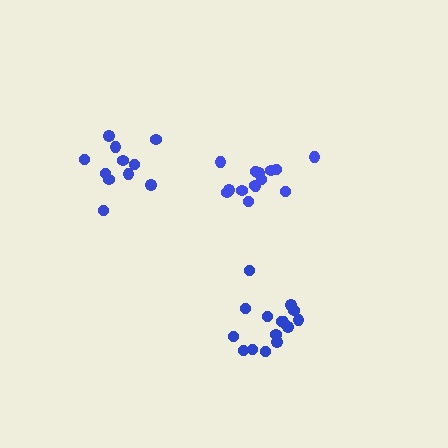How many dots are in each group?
Group 1: 11 dots, Group 2: 15 dots, Group 3: 14 dots (40 total).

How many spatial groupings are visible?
There are 3 spatial groupings.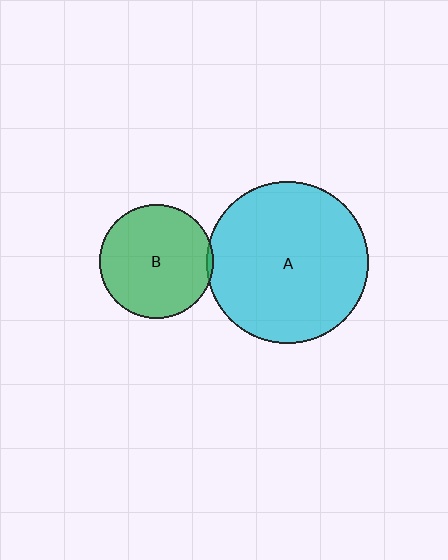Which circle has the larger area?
Circle A (cyan).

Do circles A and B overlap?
Yes.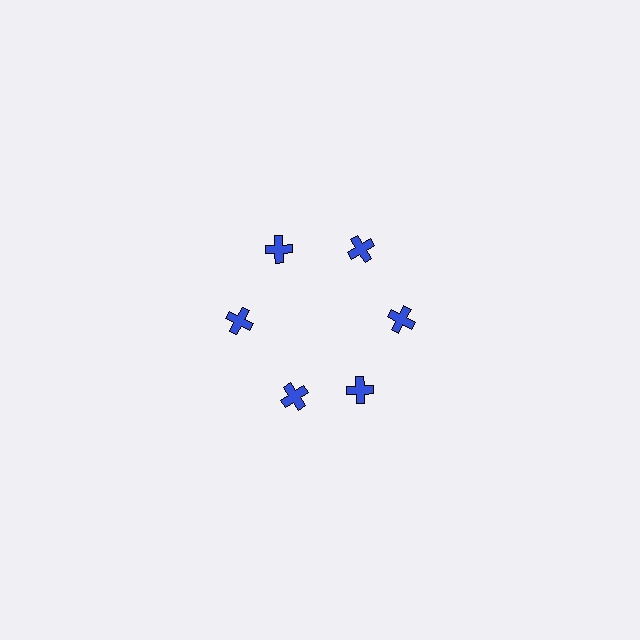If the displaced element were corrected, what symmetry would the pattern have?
It would have 6-fold rotational symmetry — the pattern would map onto itself every 60 degrees.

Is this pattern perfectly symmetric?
No. The 6 blue crosses are arranged in a ring, but one element near the 7 o'clock position is rotated out of alignment along the ring, breaking the 6-fold rotational symmetry.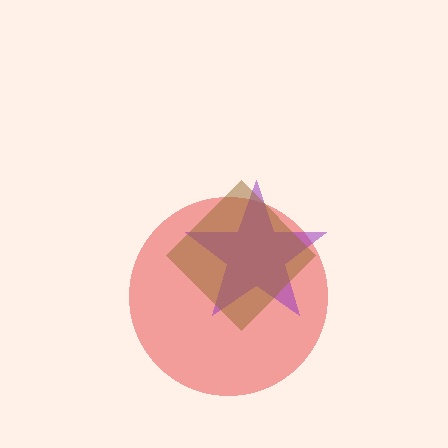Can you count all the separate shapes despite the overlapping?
Yes, there are 3 separate shapes.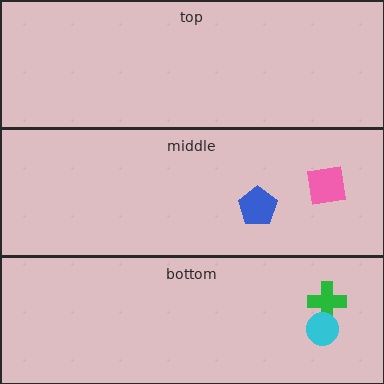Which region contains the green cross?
The bottom region.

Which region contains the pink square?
The middle region.